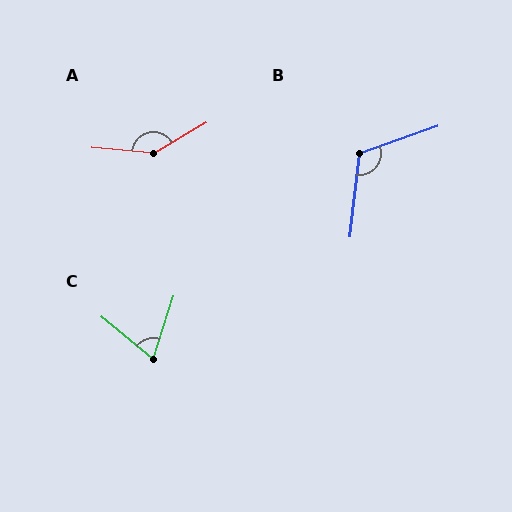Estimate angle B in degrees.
Approximately 116 degrees.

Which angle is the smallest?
C, at approximately 68 degrees.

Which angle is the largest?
A, at approximately 144 degrees.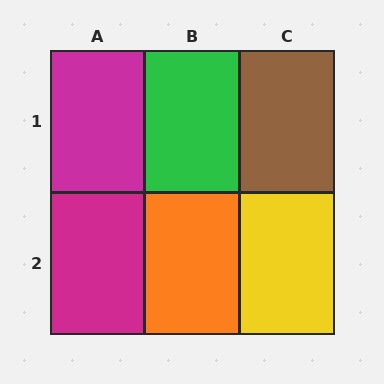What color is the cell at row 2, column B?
Orange.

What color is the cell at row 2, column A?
Magenta.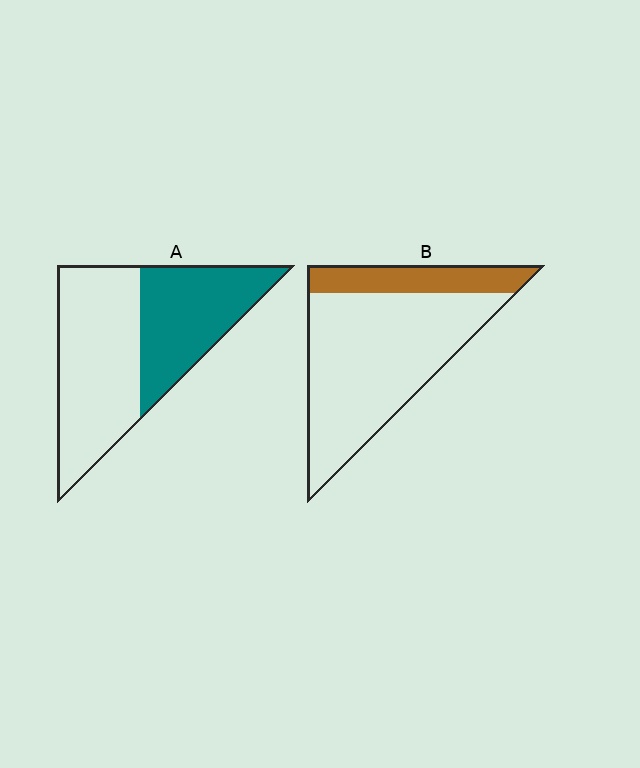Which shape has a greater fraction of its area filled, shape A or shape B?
Shape A.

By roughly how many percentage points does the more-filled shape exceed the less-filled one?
By roughly 20 percentage points (A over B).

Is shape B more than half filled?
No.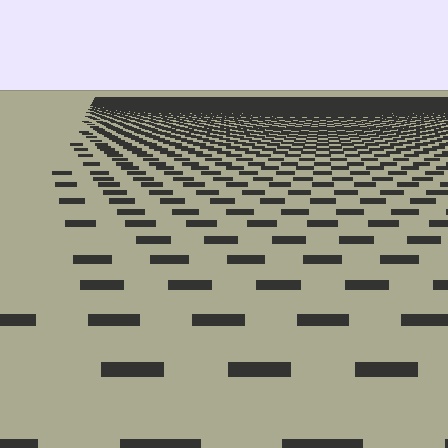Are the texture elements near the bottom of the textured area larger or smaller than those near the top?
Larger. Near the bottom, elements are closer to the viewer and appear at a bigger on-screen size.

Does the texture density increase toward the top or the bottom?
Density increases toward the top.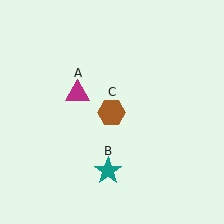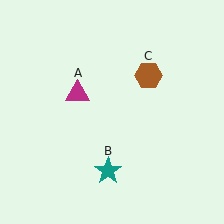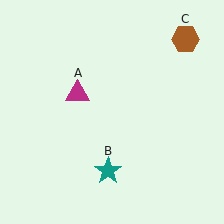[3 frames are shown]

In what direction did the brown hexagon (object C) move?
The brown hexagon (object C) moved up and to the right.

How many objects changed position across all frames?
1 object changed position: brown hexagon (object C).